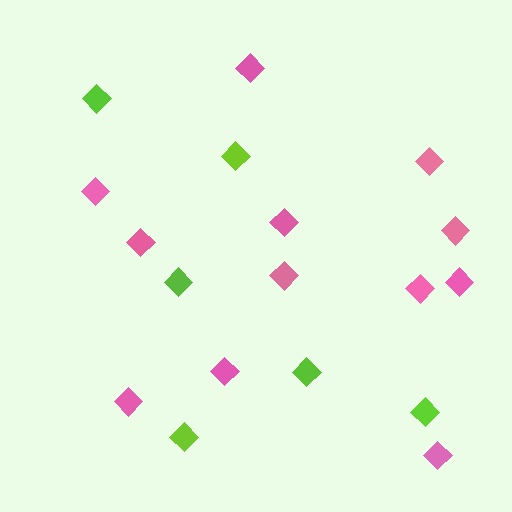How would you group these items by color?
There are 2 groups: one group of lime diamonds (6) and one group of pink diamonds (12).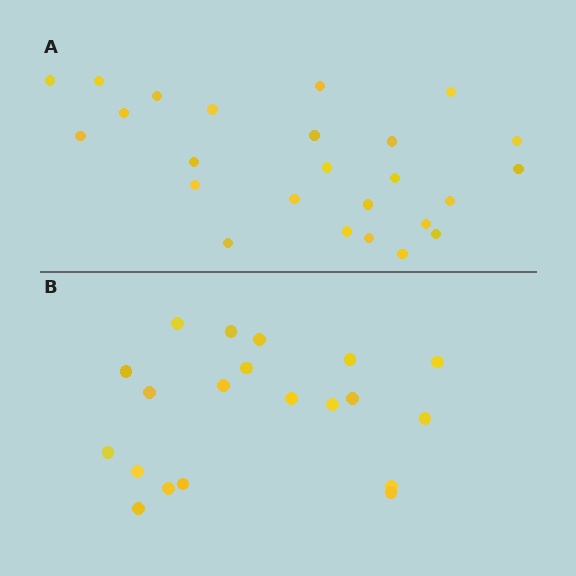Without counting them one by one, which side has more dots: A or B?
Region A (the top region) has more dots.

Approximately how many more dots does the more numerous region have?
Region A has about 5 more dots than region B.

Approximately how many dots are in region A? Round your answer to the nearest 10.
About 20 dots. (The exact count is 25, which rounds to 20.)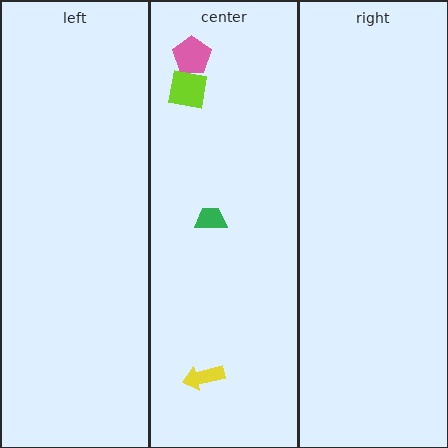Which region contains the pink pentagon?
The center region.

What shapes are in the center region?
The yellow arrow, the pink pentagon, the green trapezoid, the lime square.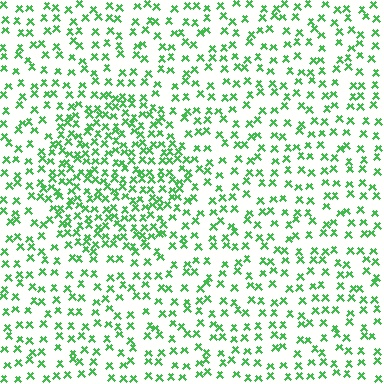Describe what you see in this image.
The image contains small green elements arranged at two different densities. A circle-shaped region is visible where the elements are more densely packed than the surrounding area.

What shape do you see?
I see a circle.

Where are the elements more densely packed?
The elements are more densely packed inside the circle boundary.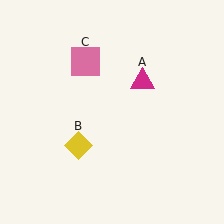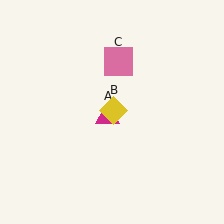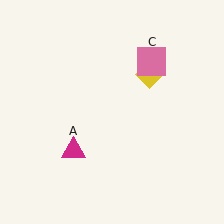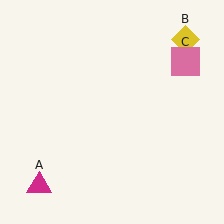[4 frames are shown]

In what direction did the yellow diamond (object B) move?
The yellow diamond (object B) moved up and to the right.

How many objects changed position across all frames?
3 objects changed position: magenta triangle (object A), yellow diamond (object B), pink square (object C).